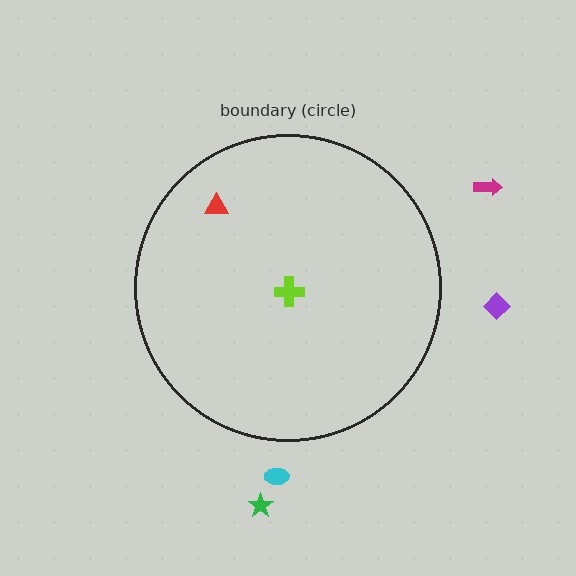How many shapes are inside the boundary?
2 inside, 4 outside.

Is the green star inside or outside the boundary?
Outside.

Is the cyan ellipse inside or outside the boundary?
Outside.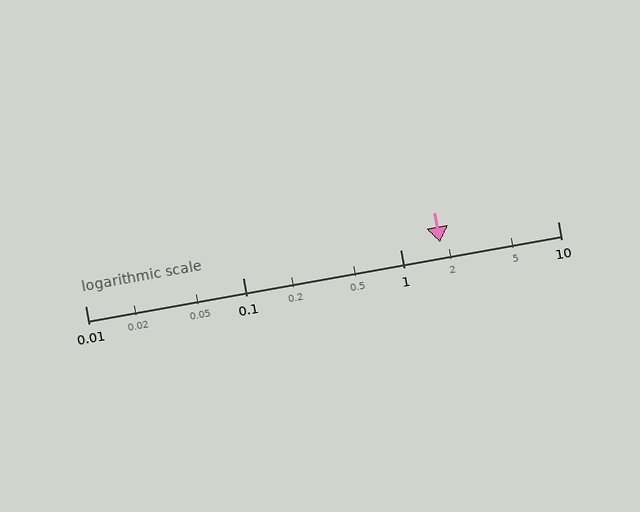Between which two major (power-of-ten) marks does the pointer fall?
The pointer is between 1 and 10.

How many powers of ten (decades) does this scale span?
The scale spans 3 decades, from 0.01 to 10.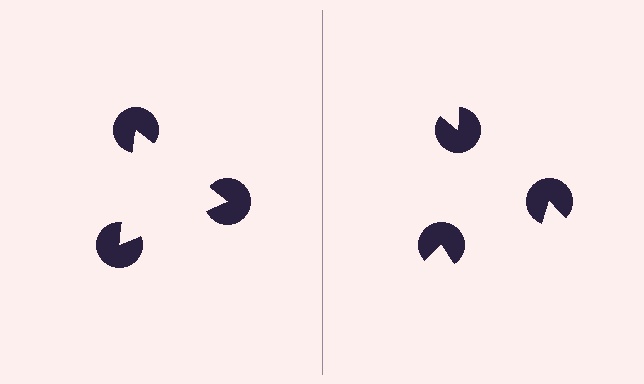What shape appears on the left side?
An illusory triangle.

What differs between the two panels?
The pac-man discs are positioned identically on both sides; only the wedge orientations differ. On the left they align to a triangle; on the right they are misaligned.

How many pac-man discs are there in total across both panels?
6 — 3 on each side.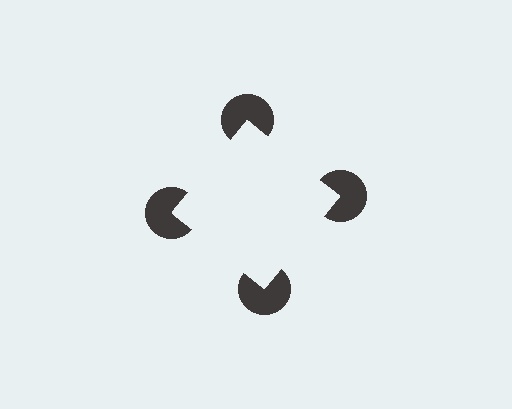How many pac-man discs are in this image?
There are 4 — one at each vertex of the illusory square.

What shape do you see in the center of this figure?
An illusory square — its edges are inferred from the aligned wedge cuts in the pac-man discs, not physically drawn.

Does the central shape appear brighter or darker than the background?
It typically appears slightly brighter than the background, even though no actual brightness change is drawn.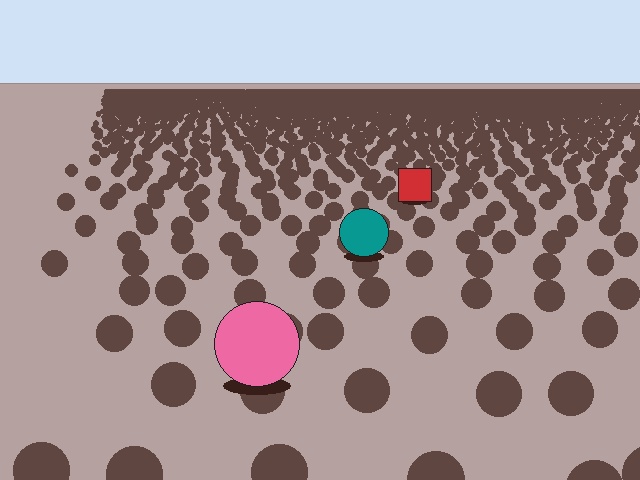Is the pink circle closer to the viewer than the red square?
Yes. The pink circle is closer — you can tell from the texture gradient: the ground texture is coarser near it.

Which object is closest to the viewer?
The pink circle is closest. The texture marks near it are larger and more spread out.